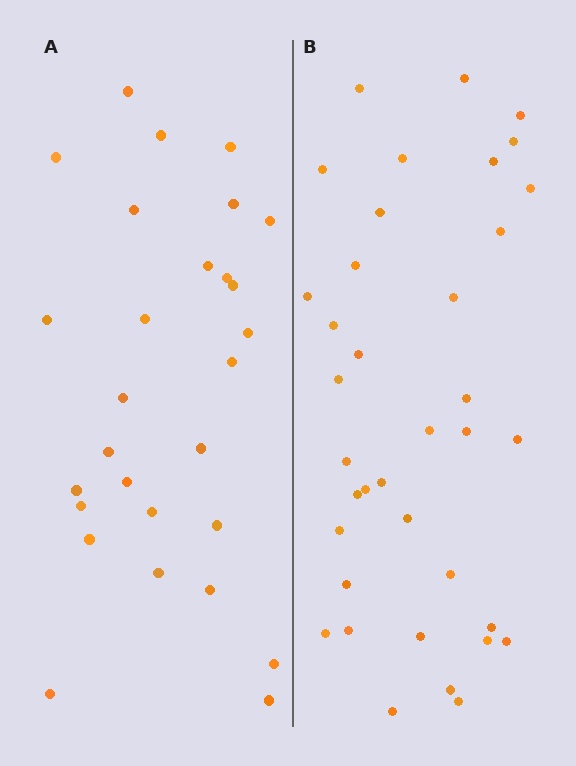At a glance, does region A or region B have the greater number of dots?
Region B (the right region) has more dots.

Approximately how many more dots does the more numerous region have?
Region B has roughly 8 or so more dots than region A.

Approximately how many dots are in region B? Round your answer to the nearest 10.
About 40 dots. (The exact count is 37, which rounds to 40.)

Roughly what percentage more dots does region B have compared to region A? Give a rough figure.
About 30% more.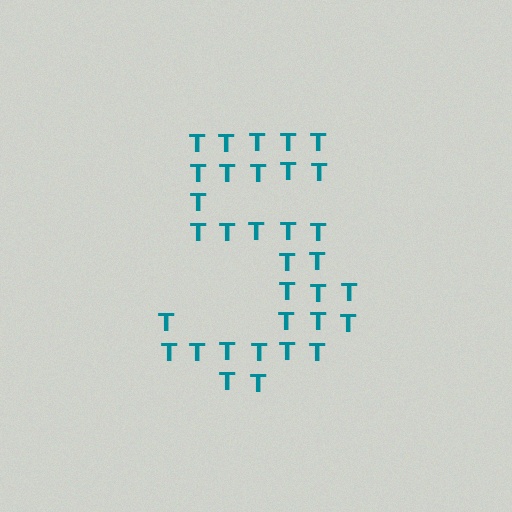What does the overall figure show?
The overall figure shows the digit 5.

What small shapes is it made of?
It is made of small letter T's.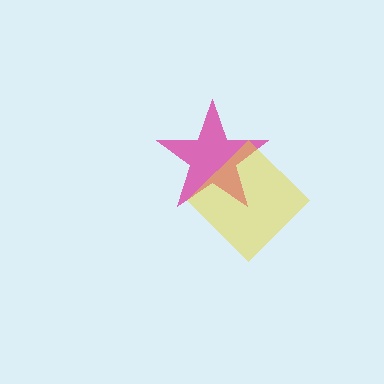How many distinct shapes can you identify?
There are 2 distinct shapes: a magenta star, a yellow diamond.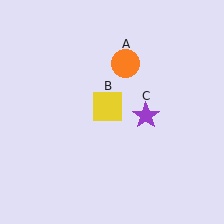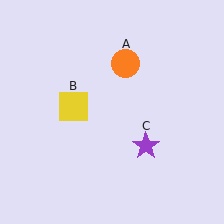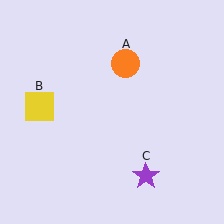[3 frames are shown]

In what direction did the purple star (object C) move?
The purple star (object C) moved down.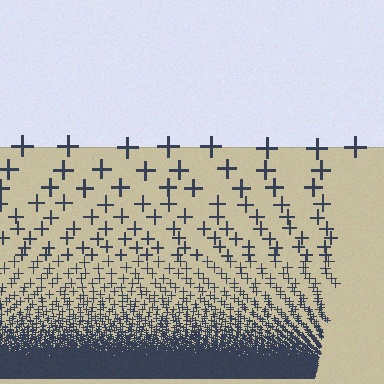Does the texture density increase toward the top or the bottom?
Density increases toward the bottom.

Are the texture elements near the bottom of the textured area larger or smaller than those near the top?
Smaller. The gradient is inverted — elements near the bottom are smaller and denser.